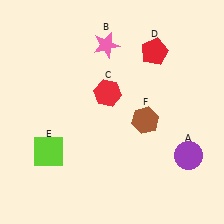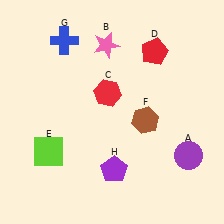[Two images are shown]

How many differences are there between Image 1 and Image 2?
There are 2 differences between the two images.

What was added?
A blue cross (G), a purple pentagon (H) were added in Image 2.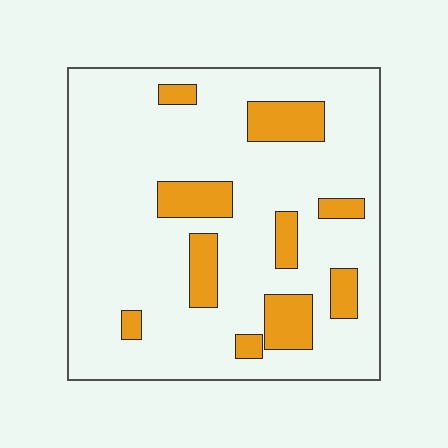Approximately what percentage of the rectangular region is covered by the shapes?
Approximately 15%.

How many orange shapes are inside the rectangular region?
10.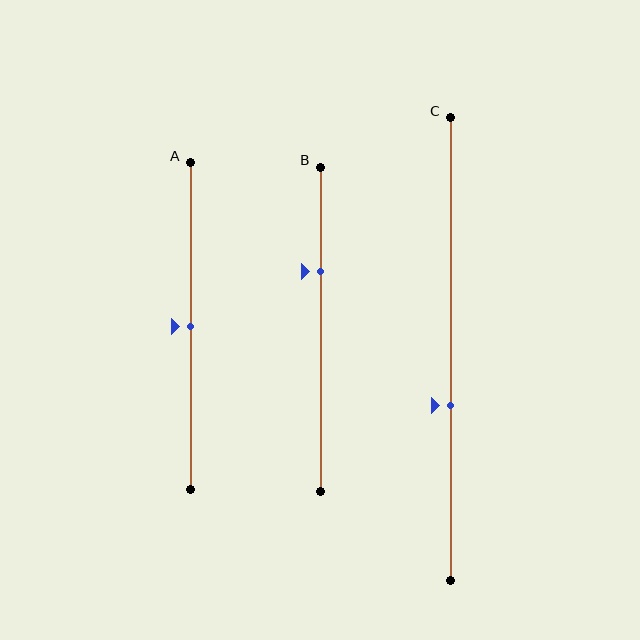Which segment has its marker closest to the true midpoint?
Segment A has its marker closest to the true midpoint.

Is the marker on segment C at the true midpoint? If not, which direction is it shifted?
No, the marker on segment C is shifted downward by about 12% of the segment length.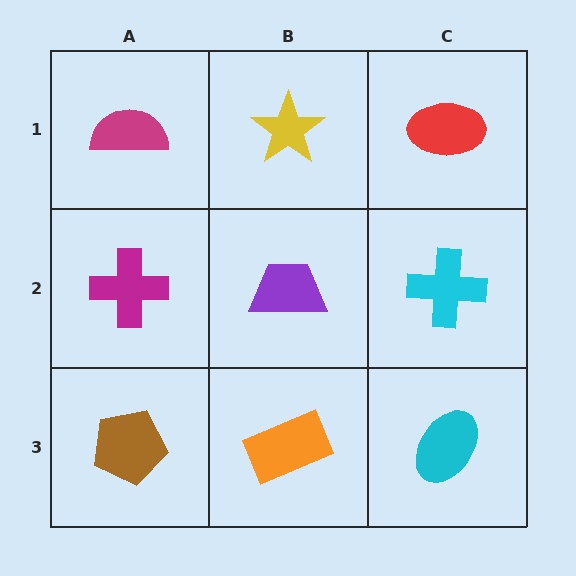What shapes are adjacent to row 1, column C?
A cyan cross (row 2, column C), a yellow star (row 1, column B).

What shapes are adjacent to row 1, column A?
A magenta cross (row 2, column A), a yellow star (row 1, column B).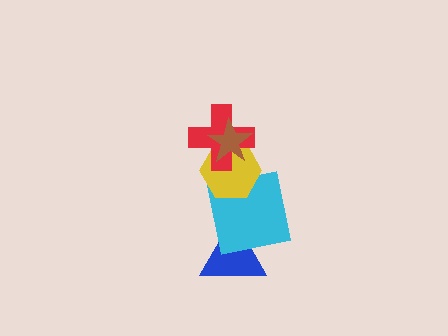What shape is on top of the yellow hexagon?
The red cross is on top of the yellow hexagon.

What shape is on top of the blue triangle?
The cyan square is on top of the blue triangle.